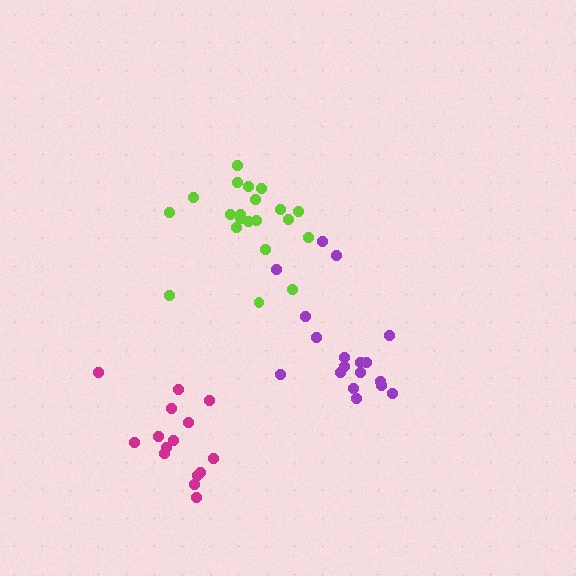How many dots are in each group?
Group 1: 19 dots, Group 2: 21 dots, Group 3: 15 dots (55 total).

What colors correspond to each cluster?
The clusters are colored: purple, lime, magenta.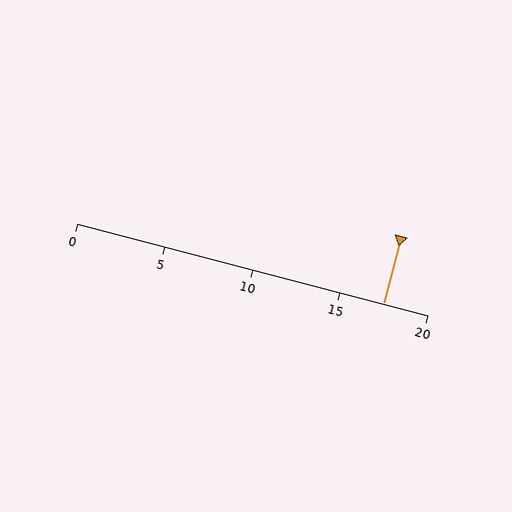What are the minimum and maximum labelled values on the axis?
The axis runs from 0 to 20.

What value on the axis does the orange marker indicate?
The marker indicates approximately 17.5.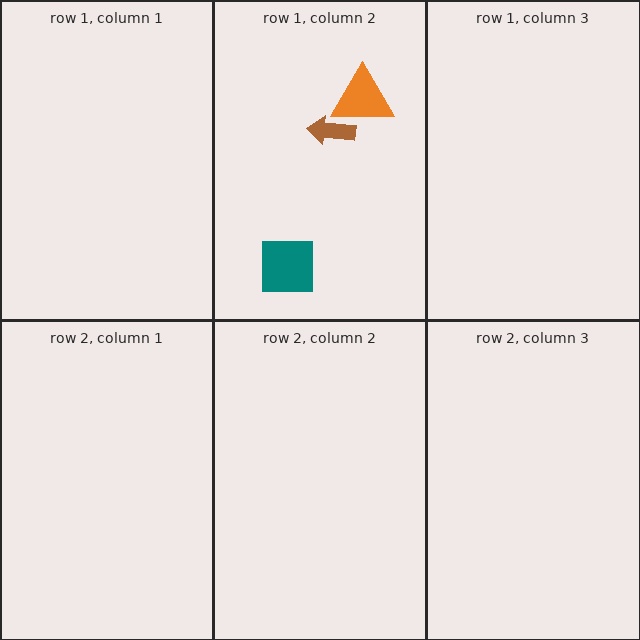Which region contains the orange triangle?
The row 1, column 2 region.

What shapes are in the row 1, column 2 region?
The orange triangle, the teal square, the brown arrow.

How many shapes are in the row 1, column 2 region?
3.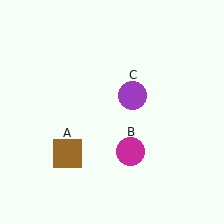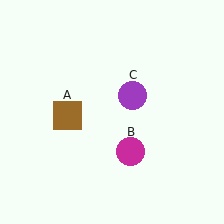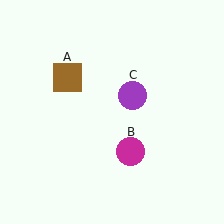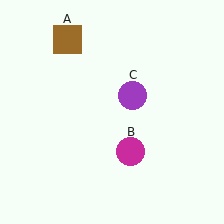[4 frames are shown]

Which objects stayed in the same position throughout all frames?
Magenta circle (object B) and purple circle (object C) remained stationary.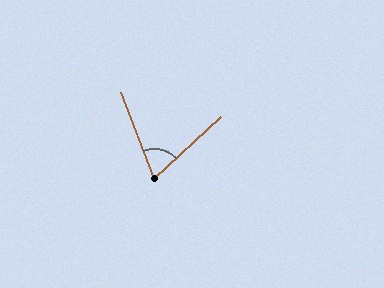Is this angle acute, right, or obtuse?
It is acute.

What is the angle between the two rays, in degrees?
Approximately 69 degrees.